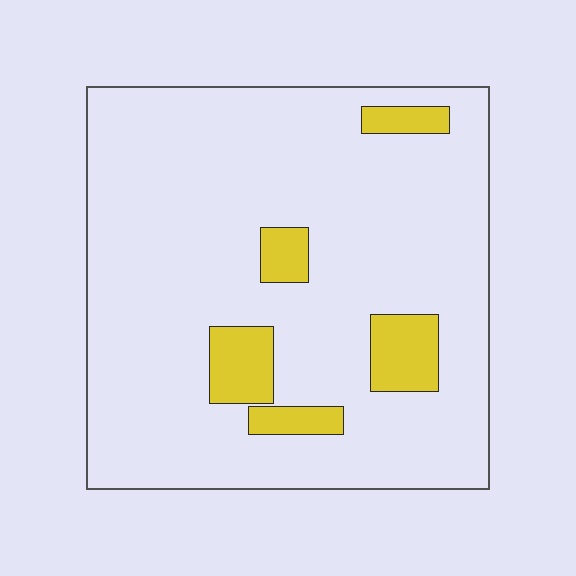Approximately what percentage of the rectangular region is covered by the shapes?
Approximately 10%.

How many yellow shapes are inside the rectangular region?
5.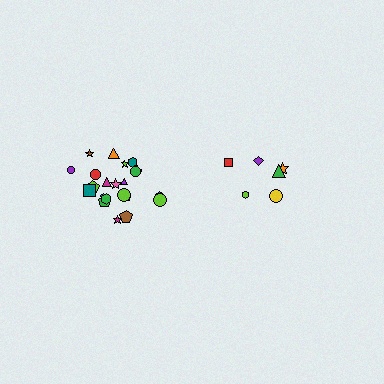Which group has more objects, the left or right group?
The left group.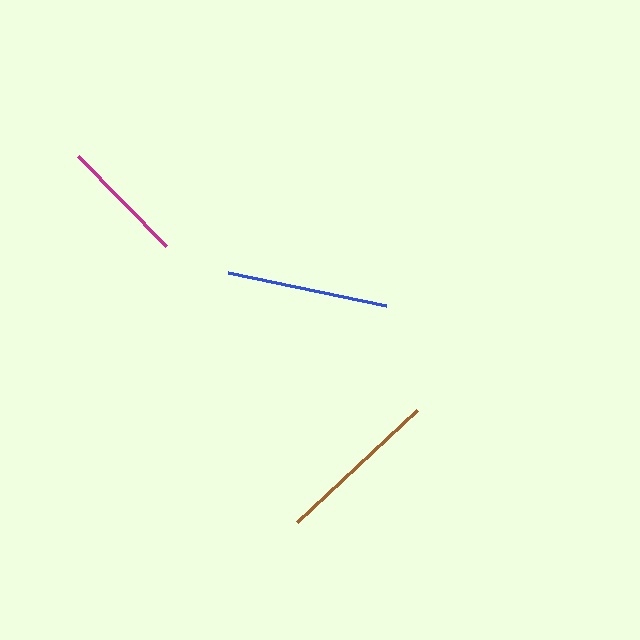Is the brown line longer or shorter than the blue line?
The brown line is longer than the blue line.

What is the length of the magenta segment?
The magenta segment is approximately 126 pixels long.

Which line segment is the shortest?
The magenta line is the shortest at approximately 126 pixels.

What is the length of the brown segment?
The brown segment is approximately 164 pixels long.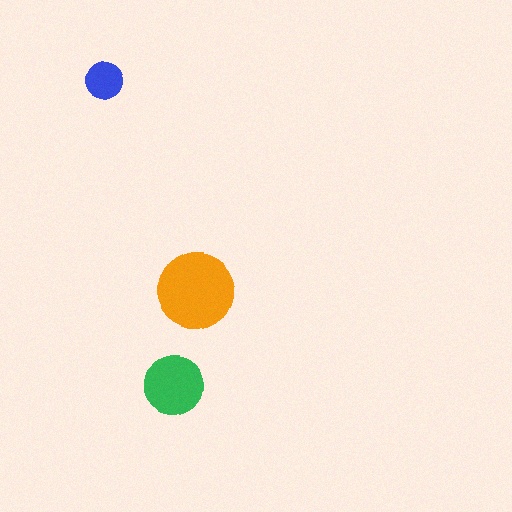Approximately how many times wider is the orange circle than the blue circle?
About 2 times wider.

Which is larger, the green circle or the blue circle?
The green one.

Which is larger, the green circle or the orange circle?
The orange one.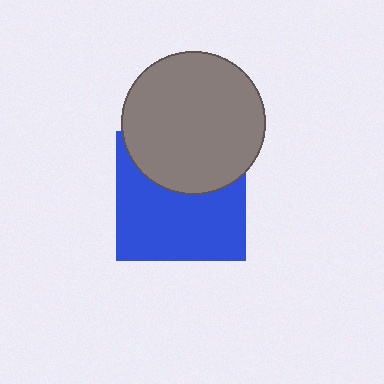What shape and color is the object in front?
The object in front is a gray circle.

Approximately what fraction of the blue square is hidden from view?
Roughly 38% of the blue square is hidden behind the gray circle.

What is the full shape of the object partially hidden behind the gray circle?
The partially hidden object is a blue square.